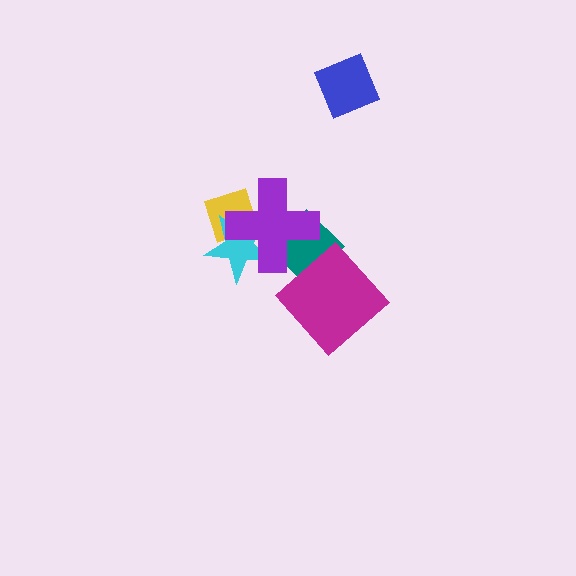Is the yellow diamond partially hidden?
Yes, it is partially covered by another shape.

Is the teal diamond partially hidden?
Yes, it is partially covered by another shape.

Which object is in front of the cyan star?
The purple cross is in front of the cyan star.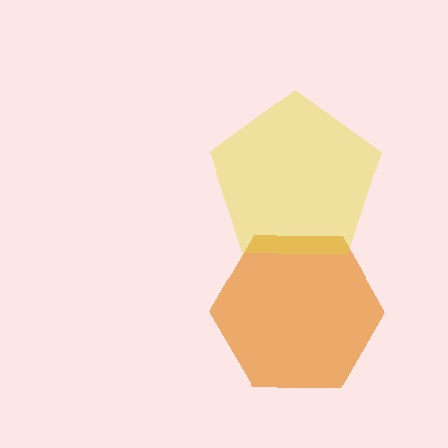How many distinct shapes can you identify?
There are 2 distinct shapes: an orange hexagon, a yellow pentagon.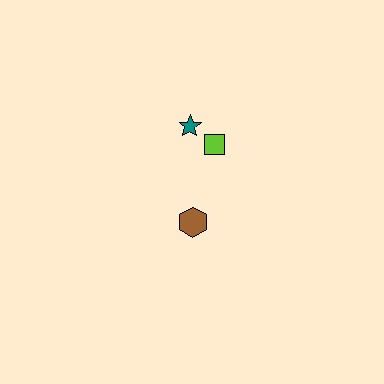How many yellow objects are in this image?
There are no yellow objects.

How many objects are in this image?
There are 3 objects.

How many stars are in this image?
There is 1 star.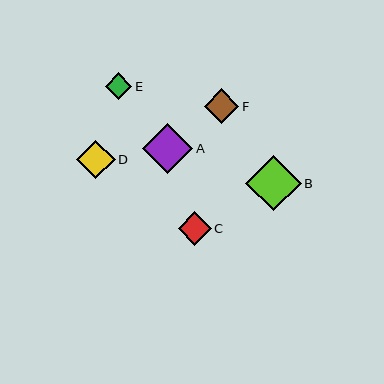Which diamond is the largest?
Diamond B is the largest with a size of approximately 56 pixels.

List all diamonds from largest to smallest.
From largest to smallest: B, A, D, F, C, E.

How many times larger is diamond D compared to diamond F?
Diamond D is approximately 1.1 times the size of diamond F.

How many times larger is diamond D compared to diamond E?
Diamond D is approximately 1.5 times the size of diamond E.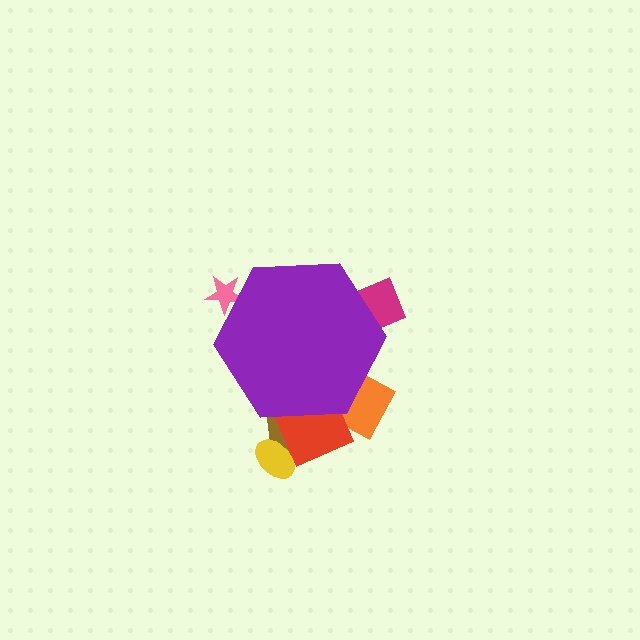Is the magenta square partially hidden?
Yes, the magenta square is partially hidden behind the purple hexagon.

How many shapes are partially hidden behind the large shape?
5 shapes are partially hidden.